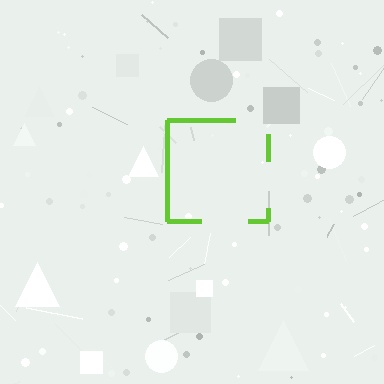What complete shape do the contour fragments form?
The contour fragments form a square.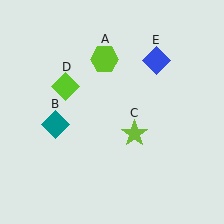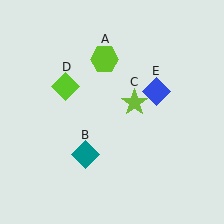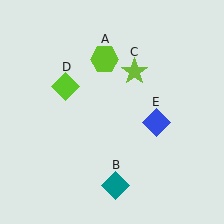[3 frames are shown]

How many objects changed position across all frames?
3 objects changed position: teal diamond (object B), lime star (object C), blue diamond (object E).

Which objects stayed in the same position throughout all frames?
Lime hexagon (object A) and lime diamond (object D) remained stationary.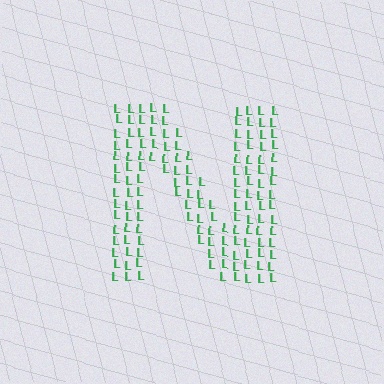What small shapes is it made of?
It is made of small letter L's.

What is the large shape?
The large shape is the letter N.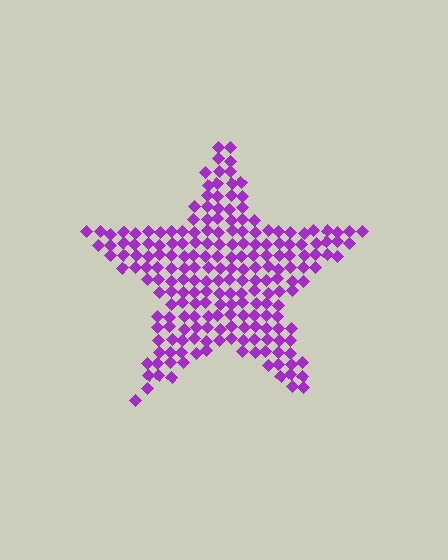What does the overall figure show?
The overall figure shows a star.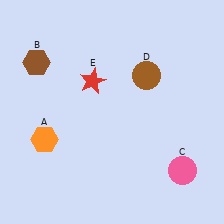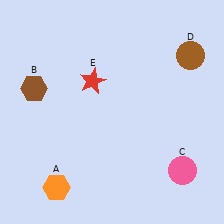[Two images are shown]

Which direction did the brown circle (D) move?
The brown circle (D) moved right.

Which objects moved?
The objects that moved are: the orange hexagon (A), the brown hexagon (B), the brown circle (D).